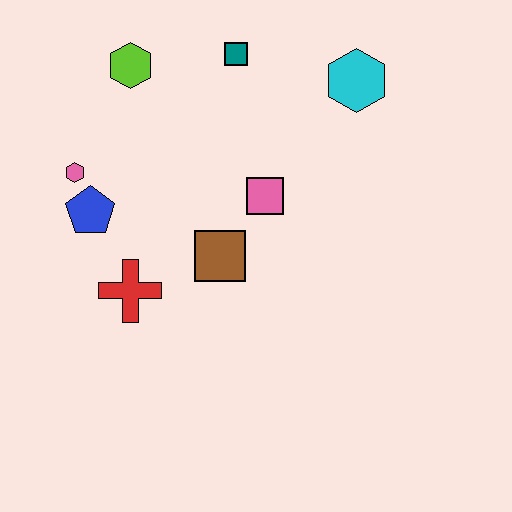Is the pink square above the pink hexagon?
No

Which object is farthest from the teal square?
The red cross is farthest from the teal square.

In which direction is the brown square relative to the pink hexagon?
The brown square is to the right of the pink hexagon.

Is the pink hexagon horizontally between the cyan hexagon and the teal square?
No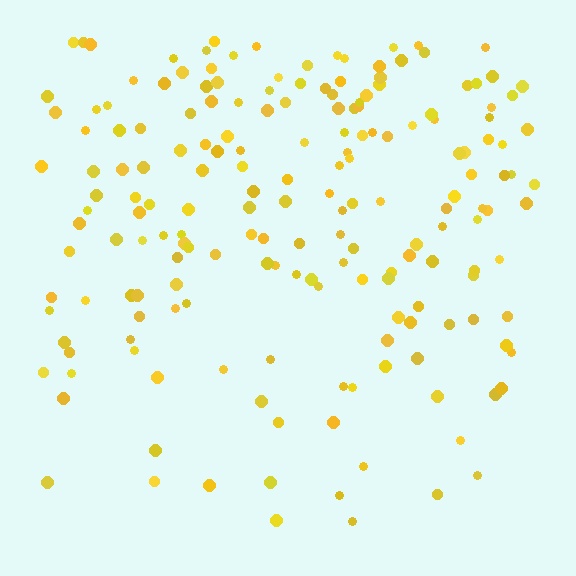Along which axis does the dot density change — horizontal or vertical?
Vertical.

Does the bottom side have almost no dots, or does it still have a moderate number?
Still a moderate number, just noticeably fewer than the top.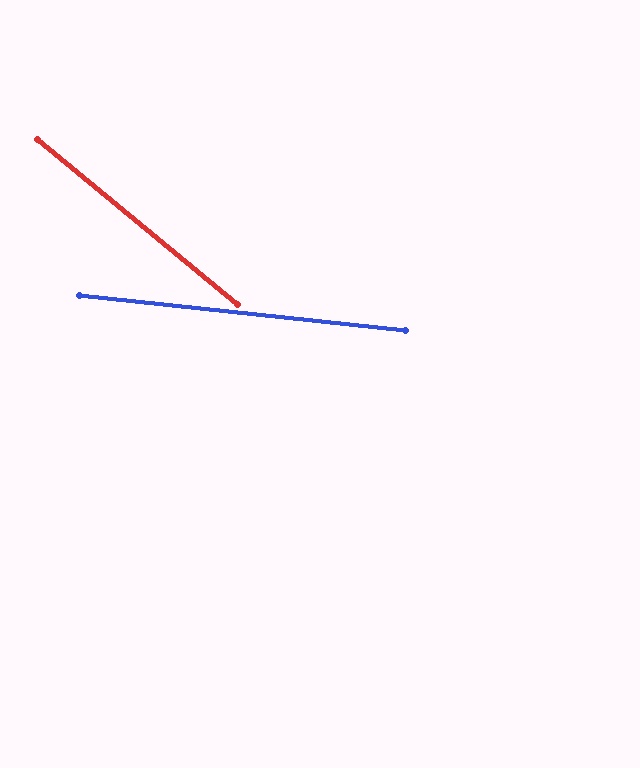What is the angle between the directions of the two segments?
Approximately 33 degrees.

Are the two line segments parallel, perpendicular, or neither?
Neither parallel nor perpendicular — they differ by about 33°.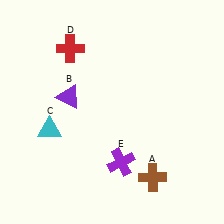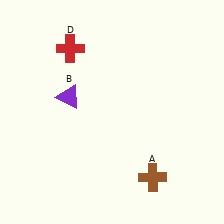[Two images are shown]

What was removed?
The purple cross (E), the cyan triangle (C) were removed in Image 2.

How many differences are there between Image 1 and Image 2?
There are 2 differences between the two images.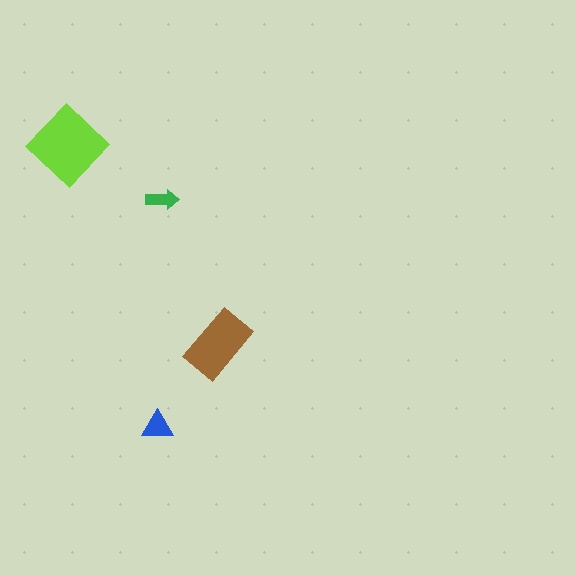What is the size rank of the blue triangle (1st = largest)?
3rd.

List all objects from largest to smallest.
The lime diamond, the brown rectangle, the blue triangle, the green arrow.